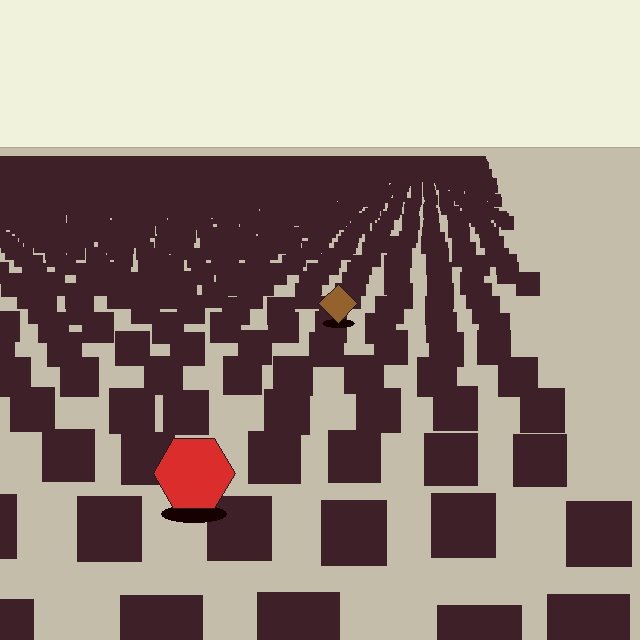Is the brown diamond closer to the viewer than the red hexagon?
No. The red hexagon is closer — you can tell from the texture gradient: the ground texture is coarser near it.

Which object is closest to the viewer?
The red hexagon is closest. The texture marks near it are larger and more spread out.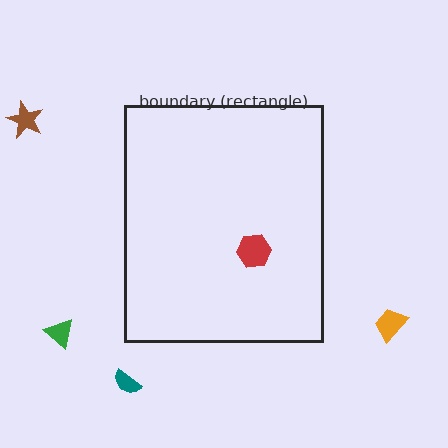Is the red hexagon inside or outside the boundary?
Inside.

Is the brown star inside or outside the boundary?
Outside.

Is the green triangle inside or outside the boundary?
Outside.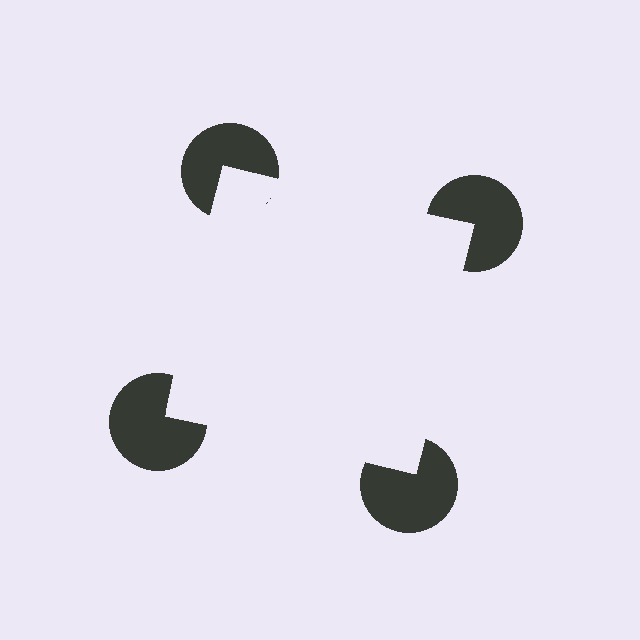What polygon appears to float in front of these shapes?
An illusory square — its edges are inferred from the aligned wedge cuts in the pac-man discs, not physically drawn.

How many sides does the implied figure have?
4 sides.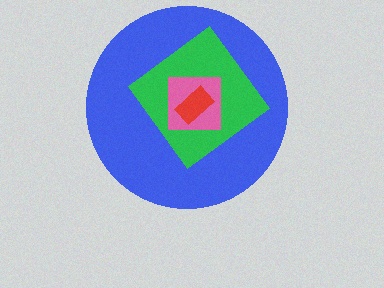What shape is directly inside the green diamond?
The pink square.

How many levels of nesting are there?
4.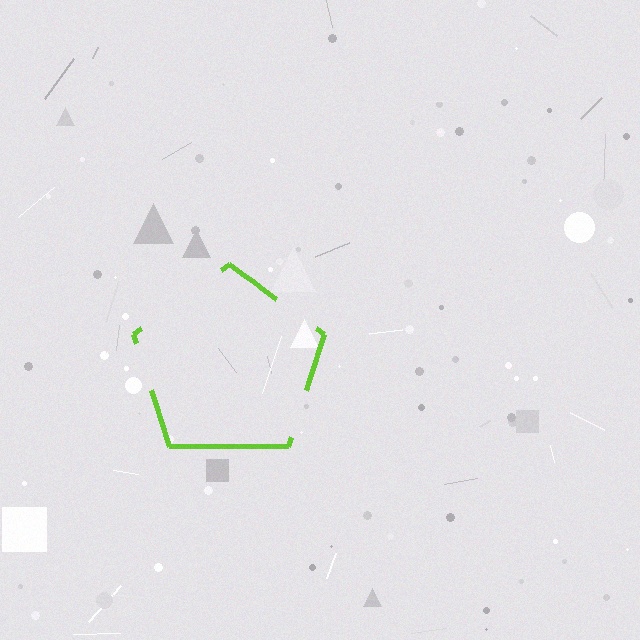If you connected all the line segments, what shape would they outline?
They would outline a pentagon.